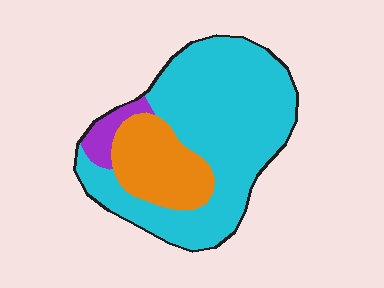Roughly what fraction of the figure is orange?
Orange takes up less than a quarter of the figure.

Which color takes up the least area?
Purple, at roughly 5%.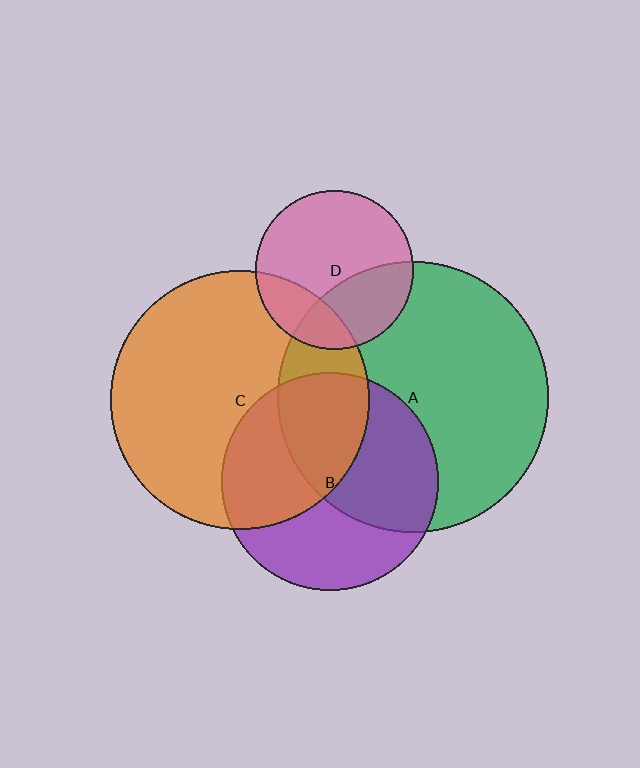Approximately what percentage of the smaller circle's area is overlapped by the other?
Approximately 45%.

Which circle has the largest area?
Circle A (green).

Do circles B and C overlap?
Yes.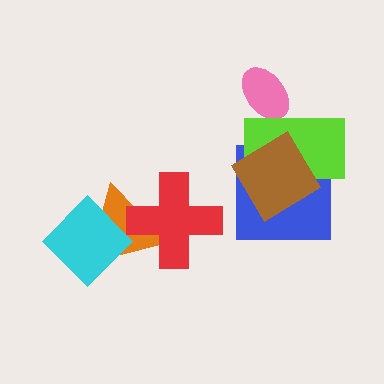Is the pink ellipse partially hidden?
Yes, it is partially covered by another shape.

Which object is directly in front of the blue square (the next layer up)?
The lime rectangle is directly in front of the blue square.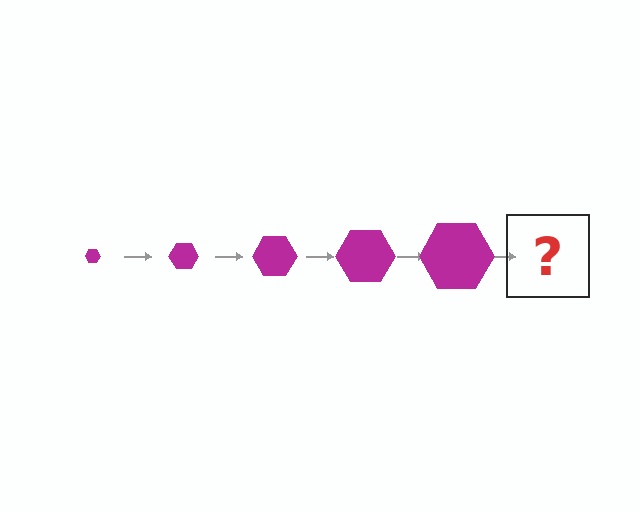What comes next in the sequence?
The next element should be a magenta hexagon, larger than the previous one.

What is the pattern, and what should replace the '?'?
The pattern is that the hexagon gets progressively larger each step. The '?' should be a magenta hexagon, larger than the previous one.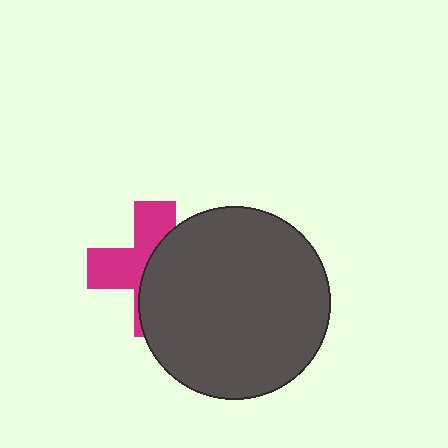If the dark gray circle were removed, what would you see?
You would see the complete magenta cross.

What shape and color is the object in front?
The object in front is a dark gray circle.